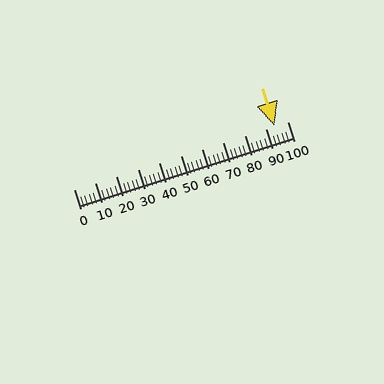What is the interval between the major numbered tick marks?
The major tick marks are spaced 10 units apart.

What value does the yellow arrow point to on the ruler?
The yellow arrow points to approximately 94.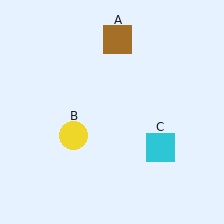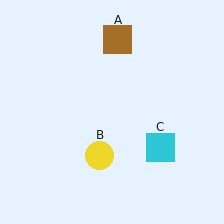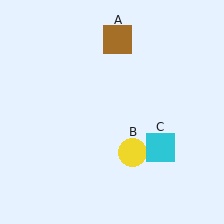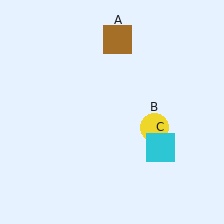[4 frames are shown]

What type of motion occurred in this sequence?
The yellow circle (object B) rotated counterclockwise around the center of the scene.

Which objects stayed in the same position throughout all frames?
Brown square (object A) and cyan square (object C) remained stationary.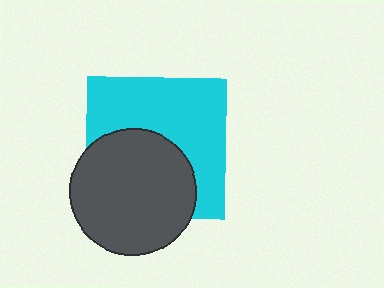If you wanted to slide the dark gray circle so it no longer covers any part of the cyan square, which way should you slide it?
Slide it down — that is the most direct way to separate the two shapes.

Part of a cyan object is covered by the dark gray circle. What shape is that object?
It is a square.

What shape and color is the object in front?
The object in front is a dark gray circle.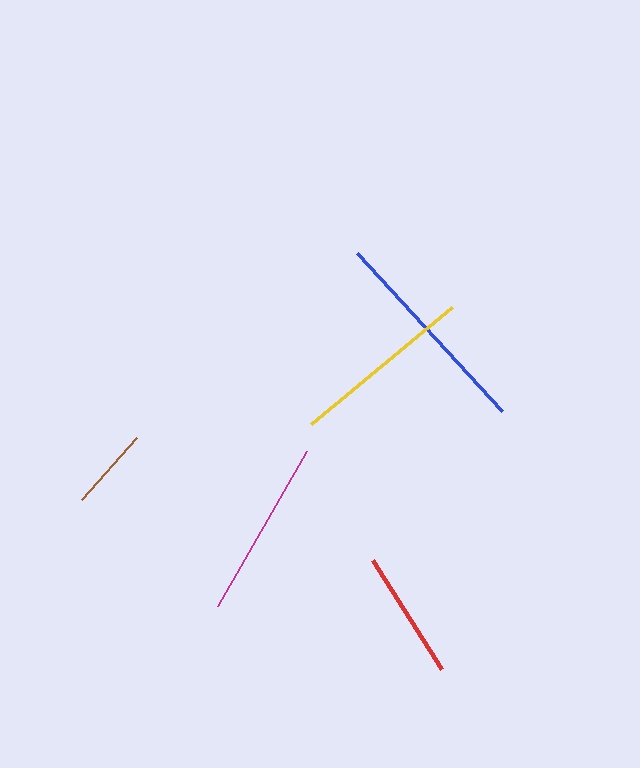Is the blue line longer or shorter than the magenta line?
The blue line is longer than the magenta line.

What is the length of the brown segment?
The brown segment is approximately 82 pixels long.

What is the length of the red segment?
The red segment is approximately 128 pixels long.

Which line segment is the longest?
The blue line is the longest at approximately 214 pixels.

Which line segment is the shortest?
The brown line is the shortest at approximately 82 pixels.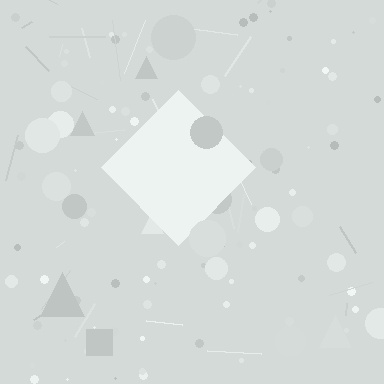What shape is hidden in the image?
A diamond is hidden in the image.